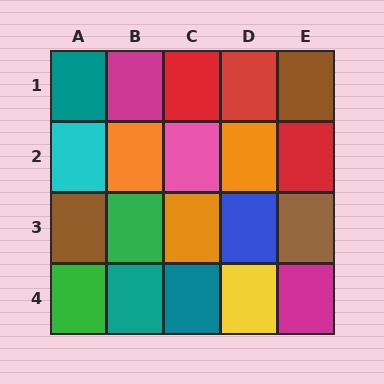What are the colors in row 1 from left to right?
Teal, magenta, red, red, brown.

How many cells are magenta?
2 cells are magenta.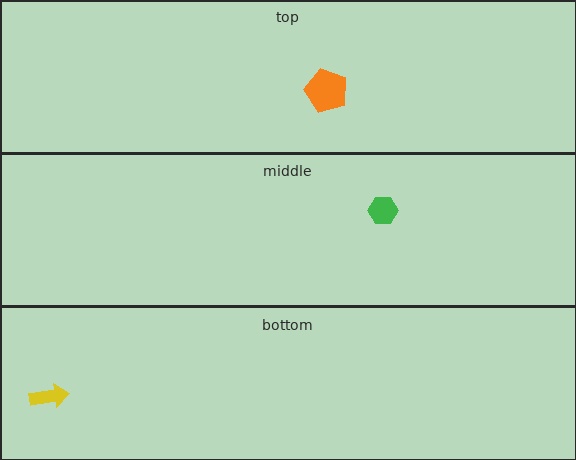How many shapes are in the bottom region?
1.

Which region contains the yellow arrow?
The bottom region.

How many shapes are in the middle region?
1.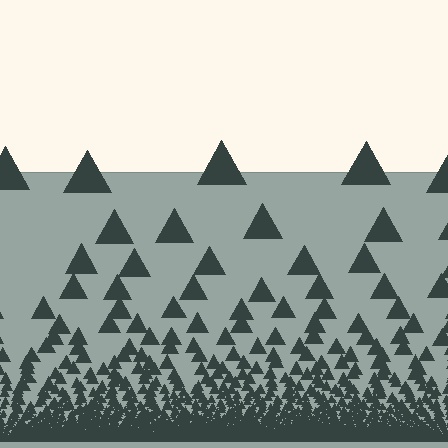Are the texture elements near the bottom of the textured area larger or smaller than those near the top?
Smaller. The gradient is inverted — elements near the bottom are smaller and denser.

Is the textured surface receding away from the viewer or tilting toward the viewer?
The surface appears to tilt toward the viewer. Texture elements get larger and sparser toward the top.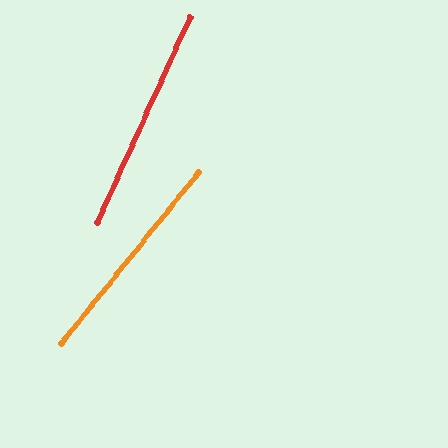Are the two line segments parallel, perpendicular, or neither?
Neither parallel nor perpendicular — they differ by about 14°.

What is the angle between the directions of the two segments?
Approximately 14 degrees.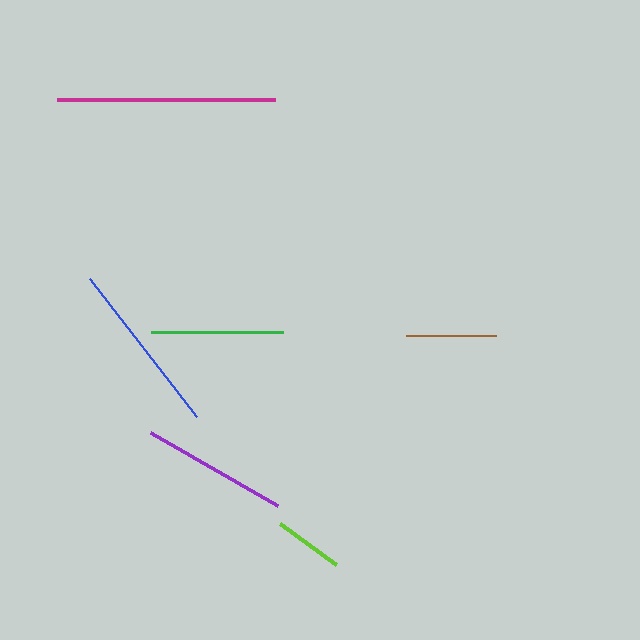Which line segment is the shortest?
The lime line is the shortest at approximately 69 pixels.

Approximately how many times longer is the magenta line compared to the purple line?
The magenta line is approximately 1.5 times the length of the purple line.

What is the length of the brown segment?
The brown segment is approximately 90 pixels long.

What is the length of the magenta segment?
The magenta segment is approximately 218 pixels long.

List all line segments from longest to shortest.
From longest to shortest: magenta, blue, purple, green, brown, lime.